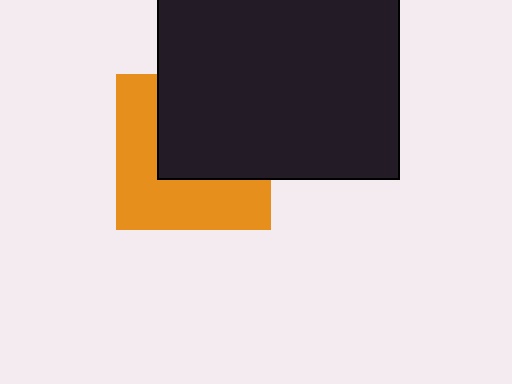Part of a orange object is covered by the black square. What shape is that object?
It is a square.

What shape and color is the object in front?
The object in front is a black square.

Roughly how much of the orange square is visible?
About half of it is visible (roughly 50%).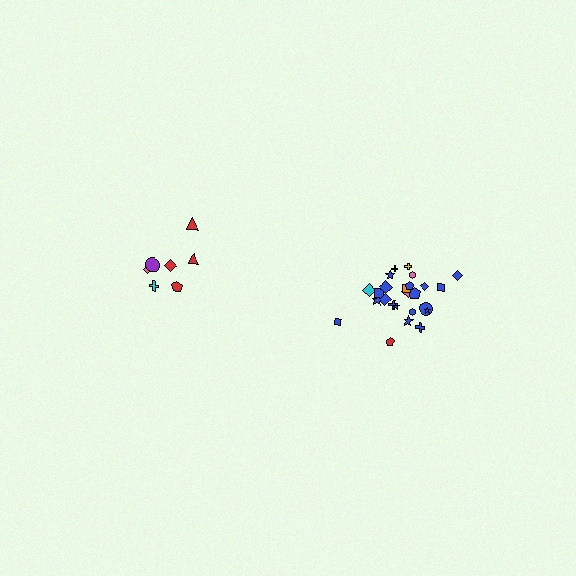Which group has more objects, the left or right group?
The right group.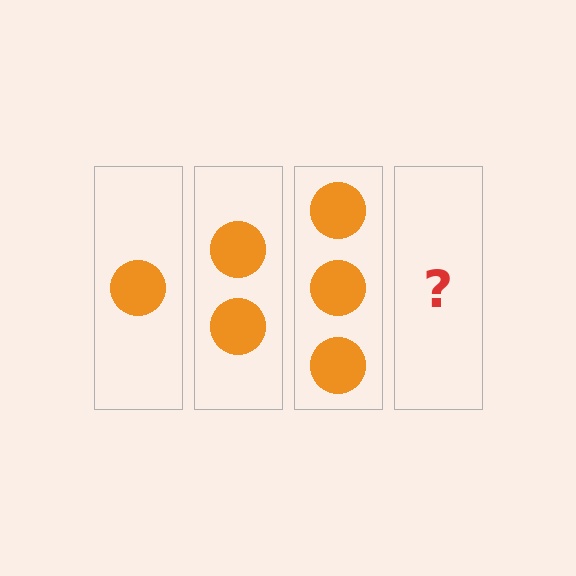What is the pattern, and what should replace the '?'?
The pattern is that each step adds one more circle. The '?' should be 4 circles.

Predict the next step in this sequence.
The next step is 4 circles.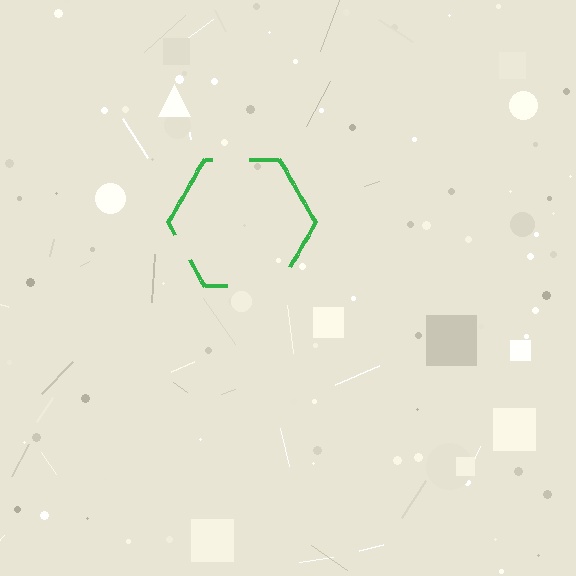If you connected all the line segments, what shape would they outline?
They would outline a hexagon.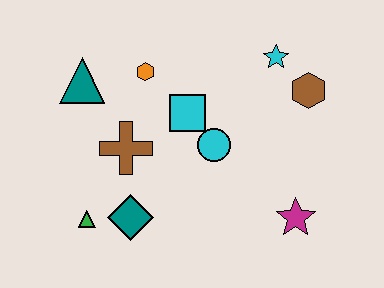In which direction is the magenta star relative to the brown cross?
The magenta star is to the right of the brown cross.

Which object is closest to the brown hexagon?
The cyan star is closest to the brown hexagon.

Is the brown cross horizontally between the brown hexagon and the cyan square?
No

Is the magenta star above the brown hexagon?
No